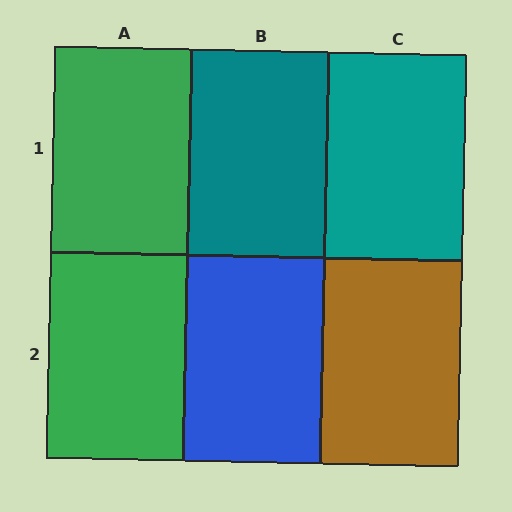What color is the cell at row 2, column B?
Blue.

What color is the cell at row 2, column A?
Green.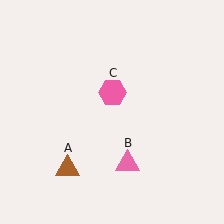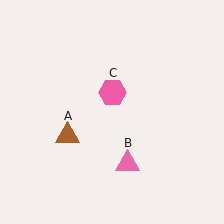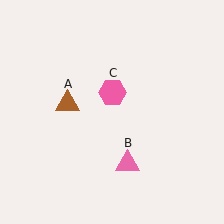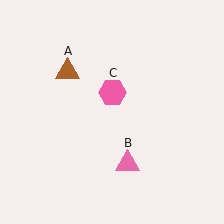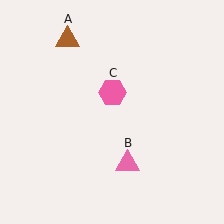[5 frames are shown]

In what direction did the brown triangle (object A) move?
The brown triangle (object A) moved up.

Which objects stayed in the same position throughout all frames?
Pink triangle (object B) and pink hexagon (object C) remained stationary.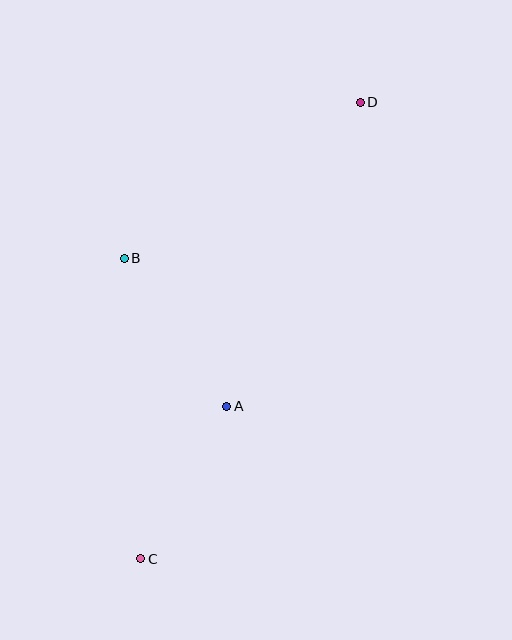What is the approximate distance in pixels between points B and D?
The distance between B and D is approximately 283 pixels.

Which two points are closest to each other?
Points A and C are closest to each other.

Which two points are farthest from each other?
Points C and D are farthest from each other.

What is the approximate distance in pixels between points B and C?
The distance between B and C is approximately 301 pixels.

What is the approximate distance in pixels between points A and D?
The distance between A and D is approximately 332 pixels.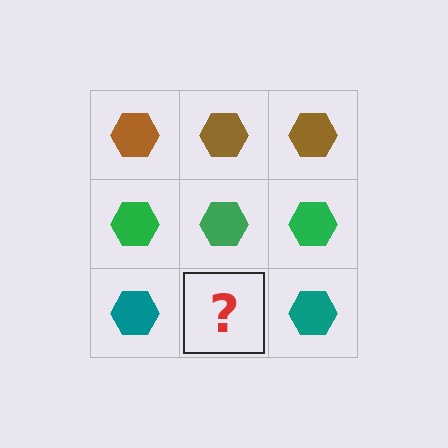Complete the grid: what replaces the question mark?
The question mark should be replaced with a teal hexagon.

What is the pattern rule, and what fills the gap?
The rule is that each row has a consistent color. The gap should be filled with a teal hexagon.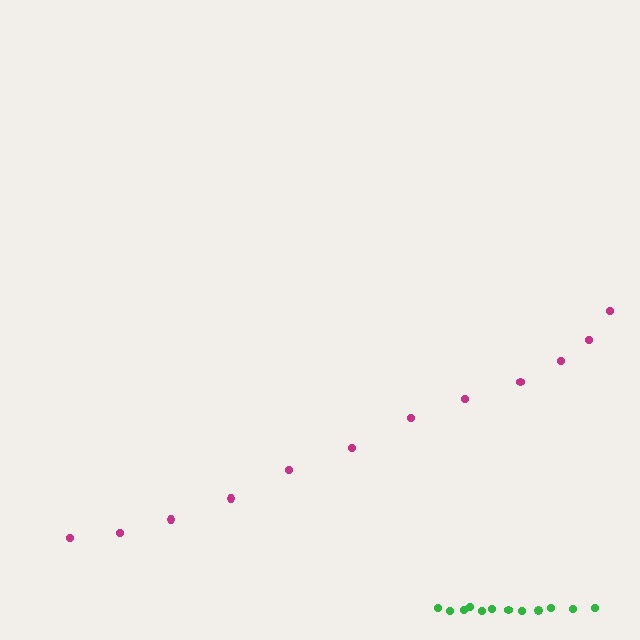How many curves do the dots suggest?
There are 2 distinct paths.